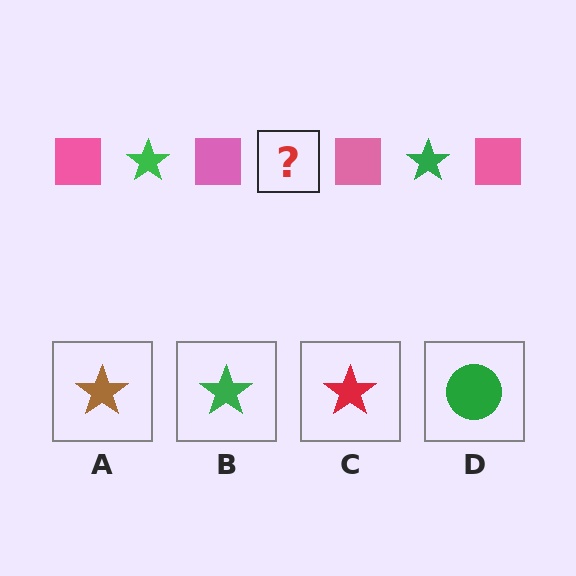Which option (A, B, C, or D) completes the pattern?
B.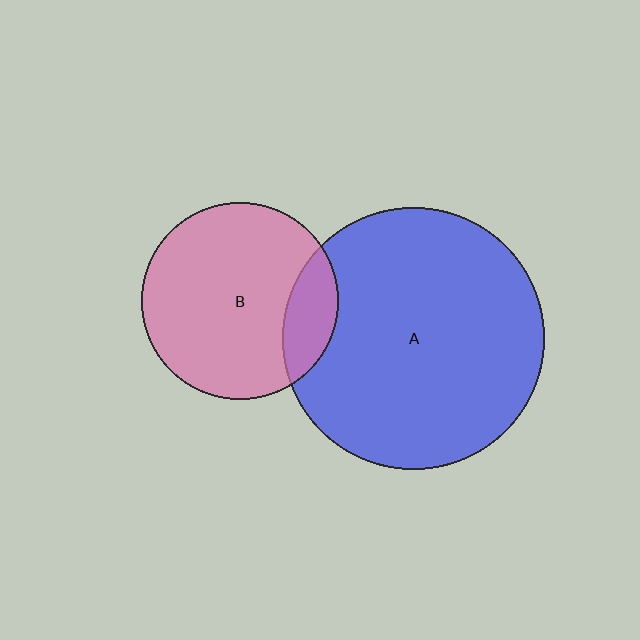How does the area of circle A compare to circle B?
Approximately 1.8 times.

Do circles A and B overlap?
Yes.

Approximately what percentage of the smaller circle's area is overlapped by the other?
Approximately 15%.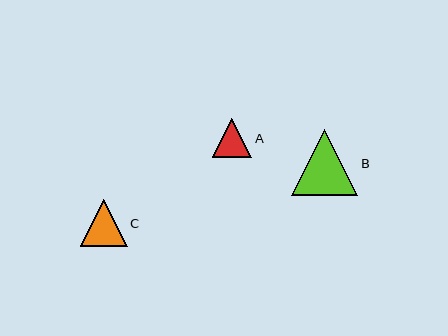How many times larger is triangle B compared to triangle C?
Triangle B is approximately 1.4 times the size of triangle C.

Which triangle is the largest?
Triangle B is the largest with a size of approximately 66 pixels.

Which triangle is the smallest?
Triangle A is the smallest with a size of approximately 39 pixels.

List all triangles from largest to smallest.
From largest to smallest: B, C, A.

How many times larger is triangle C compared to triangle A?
Triangle C is approximately 1.2 times the size of triangle A.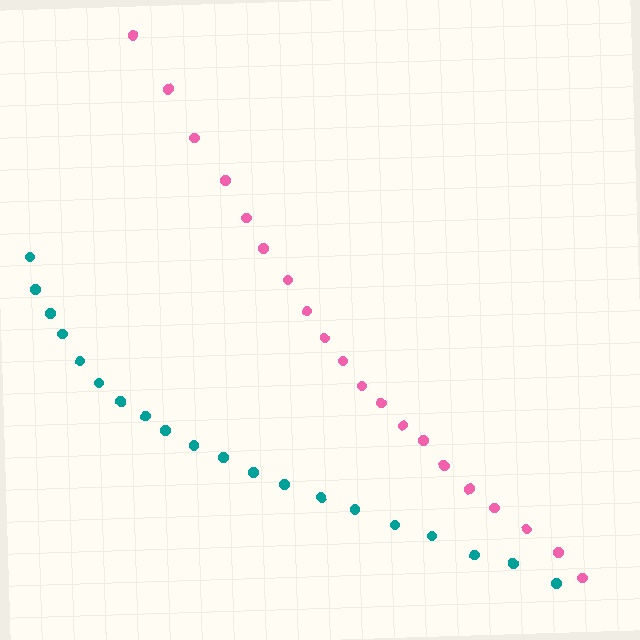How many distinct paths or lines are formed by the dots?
There are 2 distinct paths.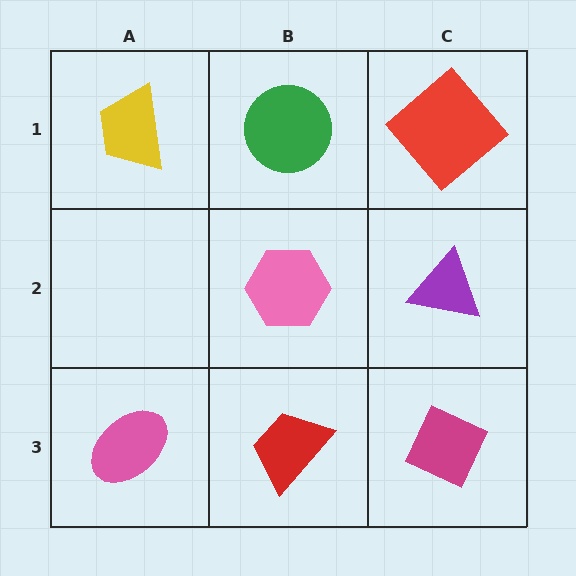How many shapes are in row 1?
3 shapes.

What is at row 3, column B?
A red trapezoid.